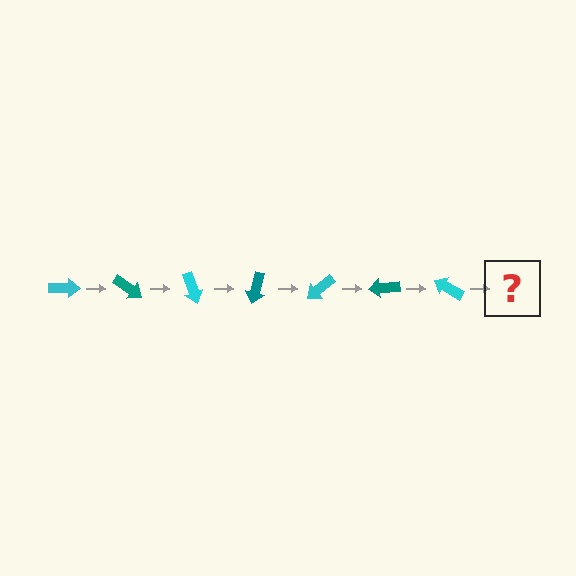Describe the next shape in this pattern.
It should be a teal arrow, rotated 245 degrees from the start.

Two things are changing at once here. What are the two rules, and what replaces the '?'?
The two rules are that it rotates 35 degrees each step and the color cycles through cyan and teal. The '?' should be a teal arrow, rotated 245 degrees from the start.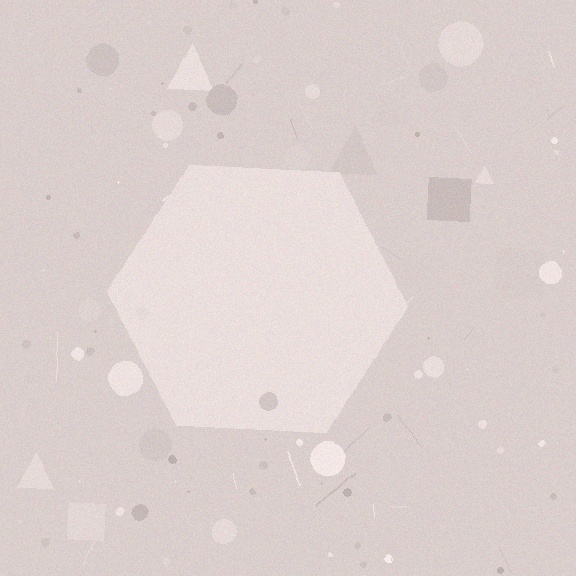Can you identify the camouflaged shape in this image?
The camouflaged shape is a hexagon.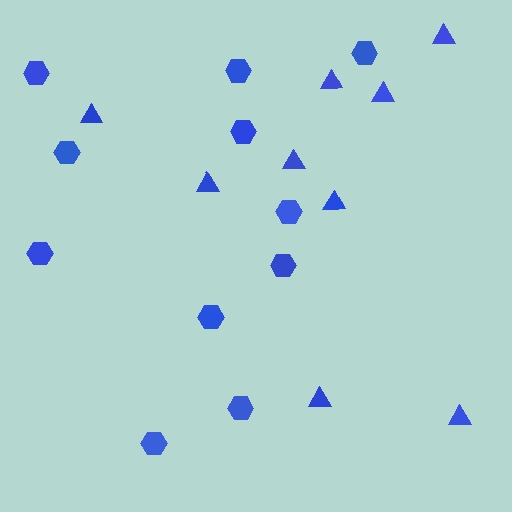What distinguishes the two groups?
There are 2 groups: one group of hexagons (11) and one group of triangles (9).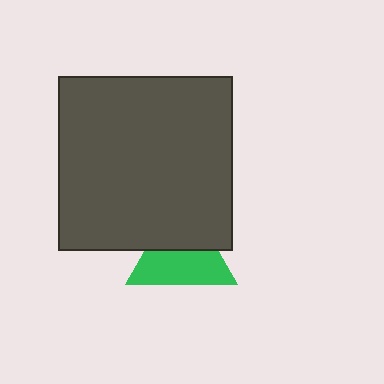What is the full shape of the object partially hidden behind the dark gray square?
The partially hidden object is a green triangle.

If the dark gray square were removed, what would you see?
You would see the complete green triangle.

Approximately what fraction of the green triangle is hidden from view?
Roughly 43% of the green triangle is hidden behind the dark gray square.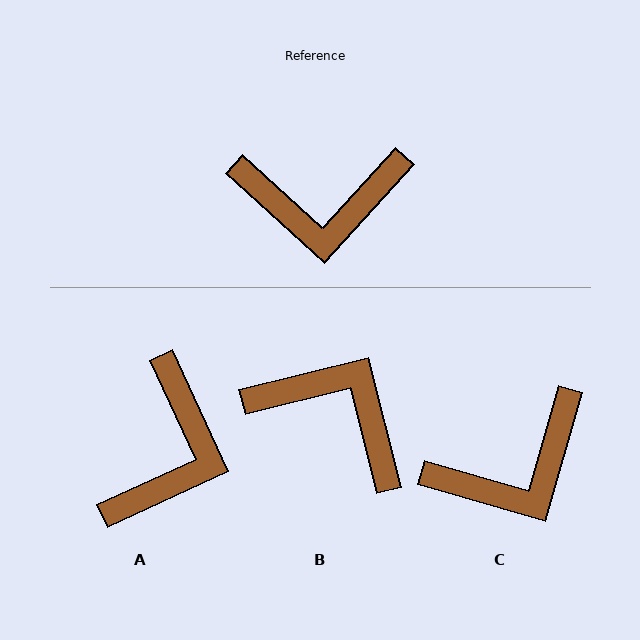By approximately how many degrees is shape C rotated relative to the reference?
Approximately 26 degrees counter-clockwise.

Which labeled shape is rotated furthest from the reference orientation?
B, about 146 degrees away.